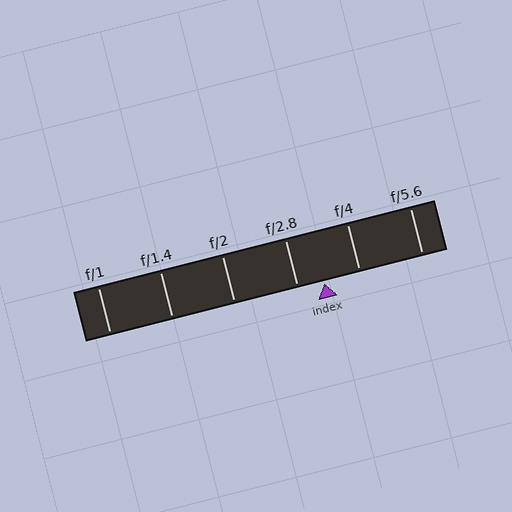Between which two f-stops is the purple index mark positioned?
The index mark is between f/2.8 and f/4.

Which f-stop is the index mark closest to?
The index mark is closest to f/2.8.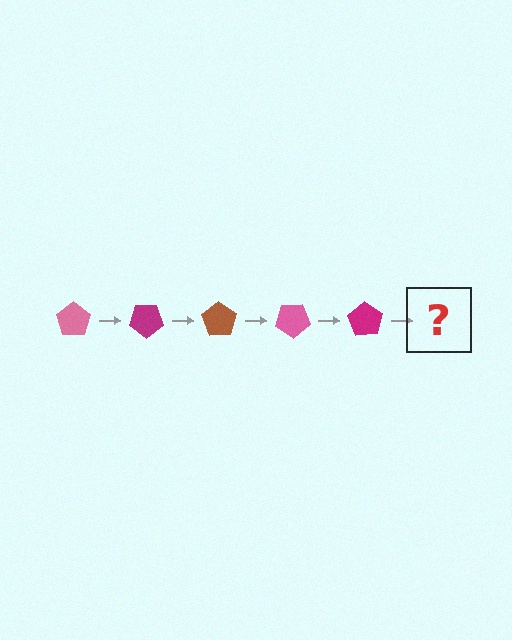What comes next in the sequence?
The next element should be a brown pentagon, rotated 175 degrees from the start.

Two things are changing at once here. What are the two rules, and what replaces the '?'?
The two rules are that it rotates 35 degrees each step and the color cycles through pink, magenta, and brown. The '?' should be a brown pentagon, rotated 175 degrees from the start.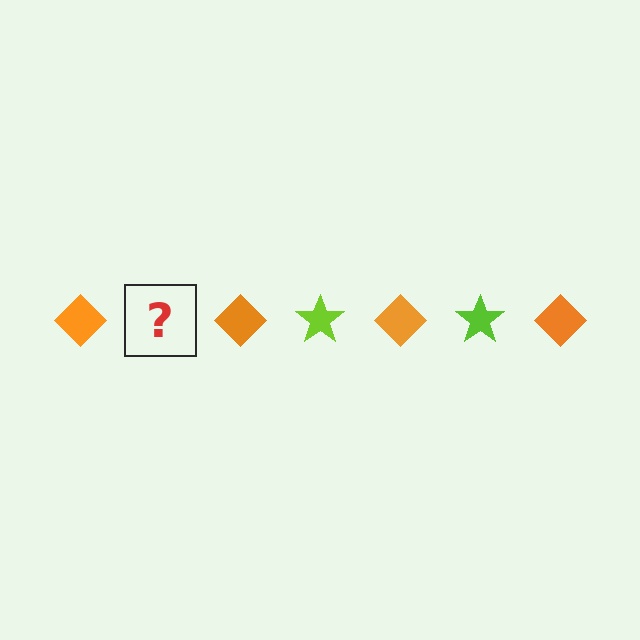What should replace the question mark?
The question mark should be replaced with a lime star.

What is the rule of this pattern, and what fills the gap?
The rule is that the pattern alternates between orange diamond and lime star. The gap should be filled with a lime star.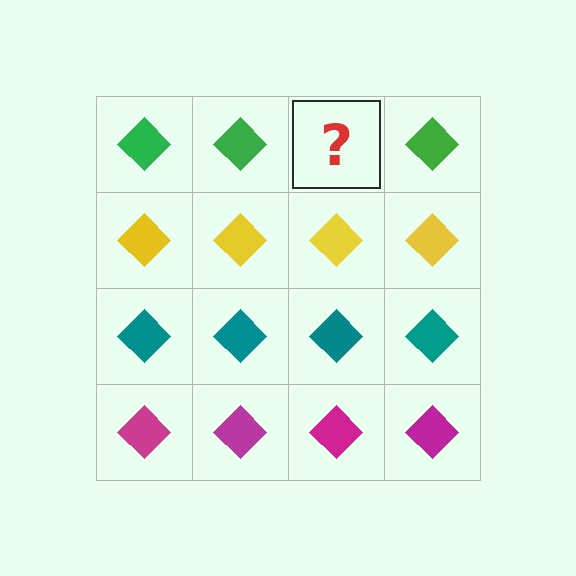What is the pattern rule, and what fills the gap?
The rule is that each row has a consistent color. The gap should be filled with a green diamond.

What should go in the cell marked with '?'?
The missing cell should contain a green diamond.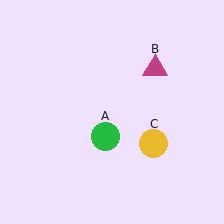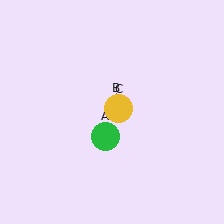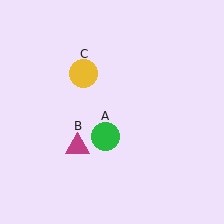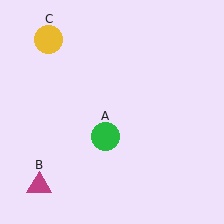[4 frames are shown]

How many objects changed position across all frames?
2 objects changed position: magenta triangle (object B), yellow circle (object C).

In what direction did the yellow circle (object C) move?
The yellow circle (object C) moved up and to the left.